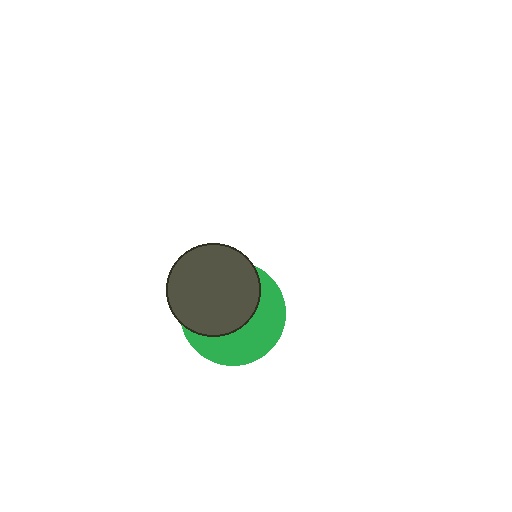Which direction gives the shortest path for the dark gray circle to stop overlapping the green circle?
Moving toward the upper-left gives the shortest separation.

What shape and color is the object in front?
The object in front is a dark gray circle.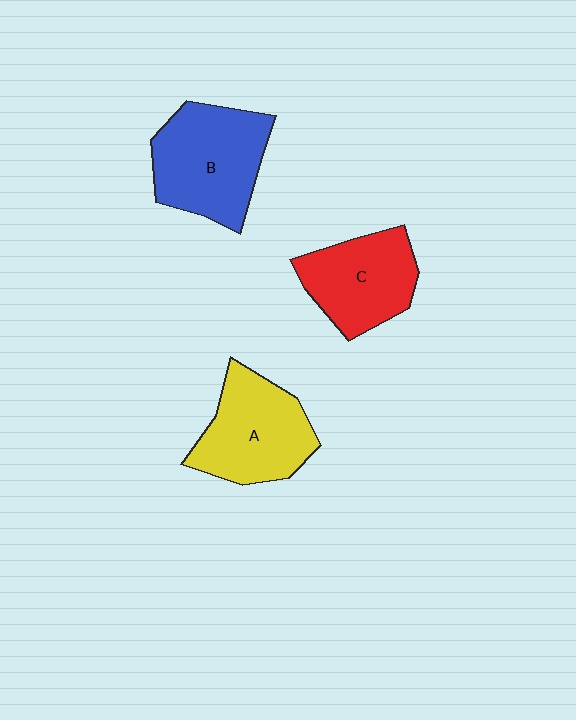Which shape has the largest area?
Shape B (blue).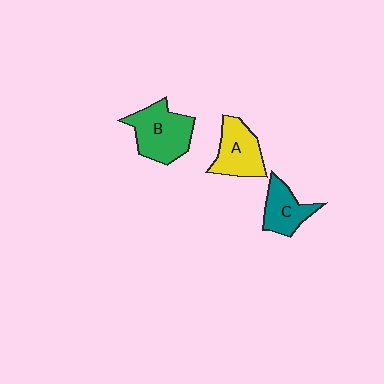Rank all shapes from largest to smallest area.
From largest to smallest: B (green), A (yellow), C (teal).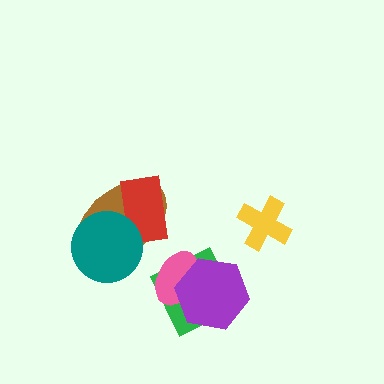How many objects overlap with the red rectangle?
2 objects overlap with the red rectangle.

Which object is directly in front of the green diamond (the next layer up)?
The pink ellipse is directly in front of the green diamond.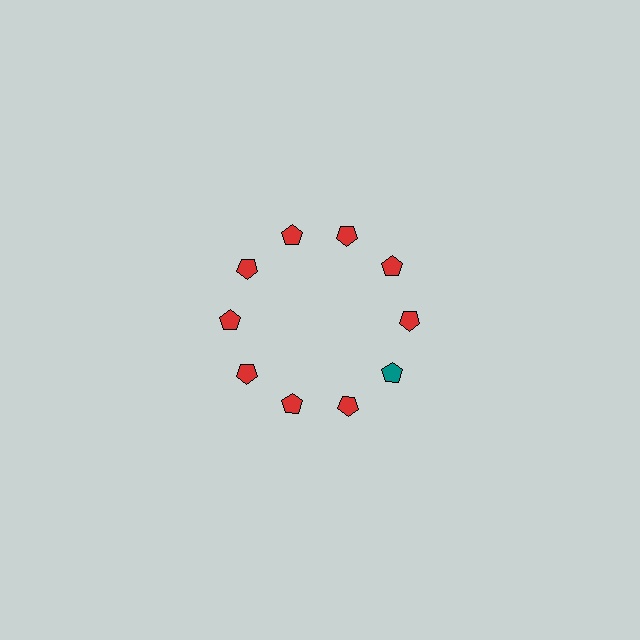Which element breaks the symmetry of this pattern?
The teal pentagon at roughly the 4 o'clock position breaks the symmetry. All other shapes are red pentagons.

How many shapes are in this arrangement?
There are 10 shapes arranged in a ring pattern.